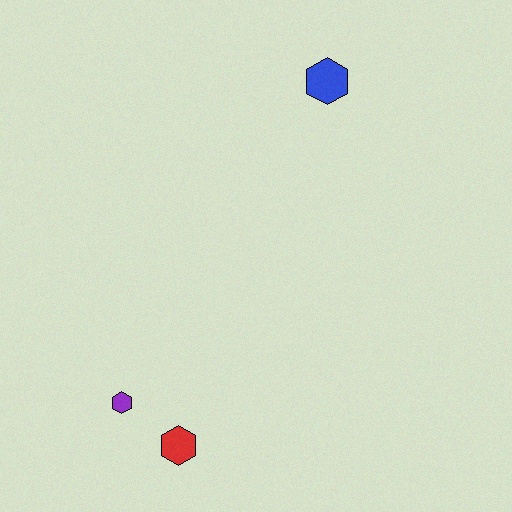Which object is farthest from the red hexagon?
The blue hexagon is farthest from the red hexagon.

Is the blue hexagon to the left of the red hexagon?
No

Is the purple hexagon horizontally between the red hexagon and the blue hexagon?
No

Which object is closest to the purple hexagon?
The red hexagon is closest to the purple hexagon.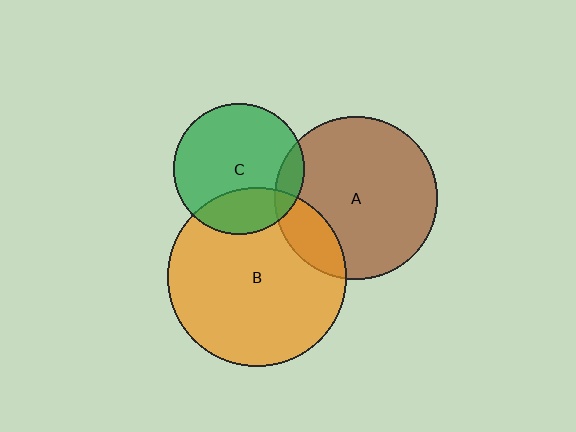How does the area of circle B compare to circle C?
Approximately 1.8 times.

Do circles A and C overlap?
Yes.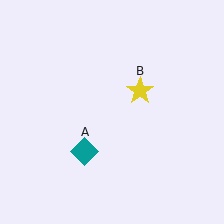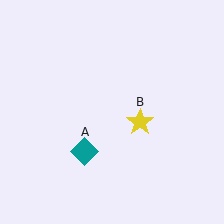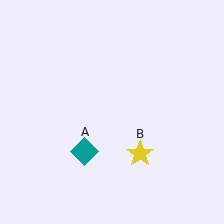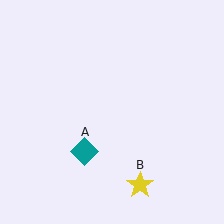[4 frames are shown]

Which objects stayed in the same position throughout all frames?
Teal diamond (object A) remained stationary.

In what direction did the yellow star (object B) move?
The yellow star (object B) moved down.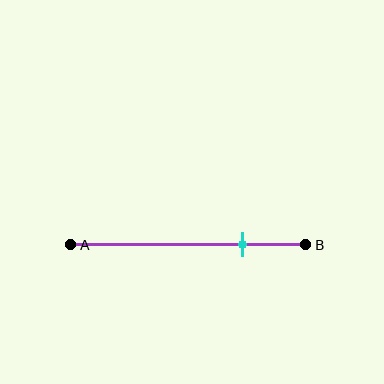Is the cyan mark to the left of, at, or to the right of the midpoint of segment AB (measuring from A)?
The cyan mark is to the right of the midpoint of segment AB.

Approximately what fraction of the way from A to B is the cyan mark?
The cyan mark is approximately 75% of the way from A to B.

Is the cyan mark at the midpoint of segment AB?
No, the mark is at about 75% from A, not at the 50% midpoint.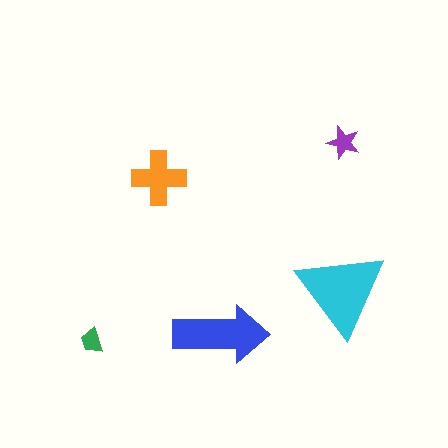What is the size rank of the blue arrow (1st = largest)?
2nd.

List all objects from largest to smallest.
The cyan triangle, the blue arrow, the orange cross, the purple star, the green trapezoid.